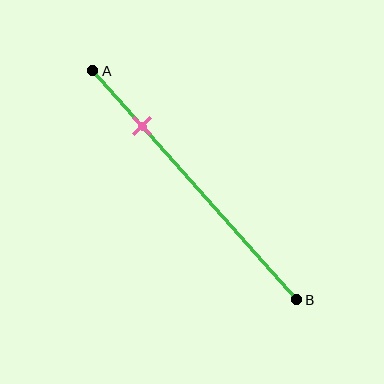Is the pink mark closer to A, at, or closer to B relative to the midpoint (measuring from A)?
The pink mark is closer to point A than the midpoint of segment AB.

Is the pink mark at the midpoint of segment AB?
No, the mark is at about 25% from A, not at the 50% midpoint.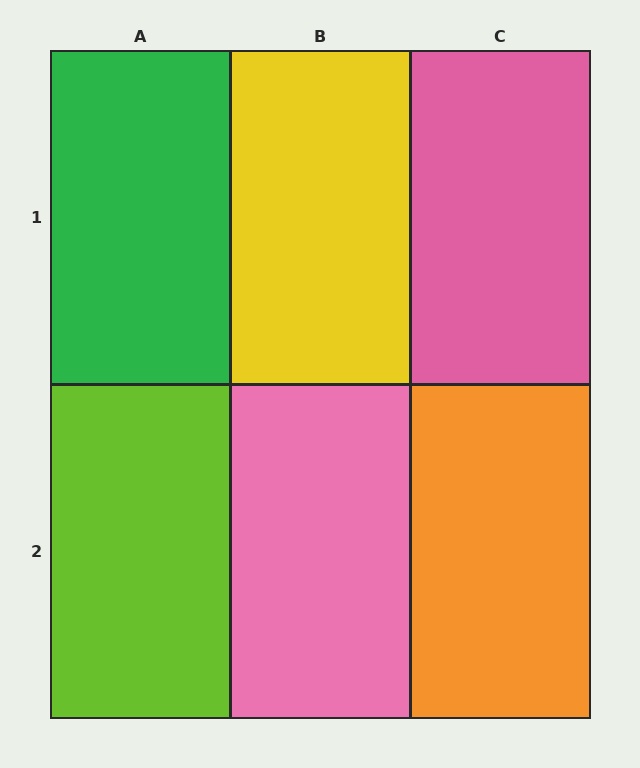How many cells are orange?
1 cell is orange.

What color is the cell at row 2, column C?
Orange.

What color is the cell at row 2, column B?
Pink.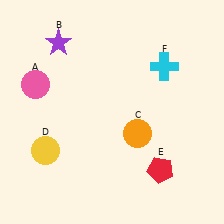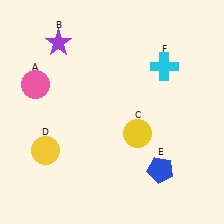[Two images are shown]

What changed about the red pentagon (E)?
In Image 1, E is red. In Image 2, it changed to blue.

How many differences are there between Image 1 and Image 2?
There are 2 differences between the two images.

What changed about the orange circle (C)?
In Image 1, C is orange. In Image 2, it changed to yellow.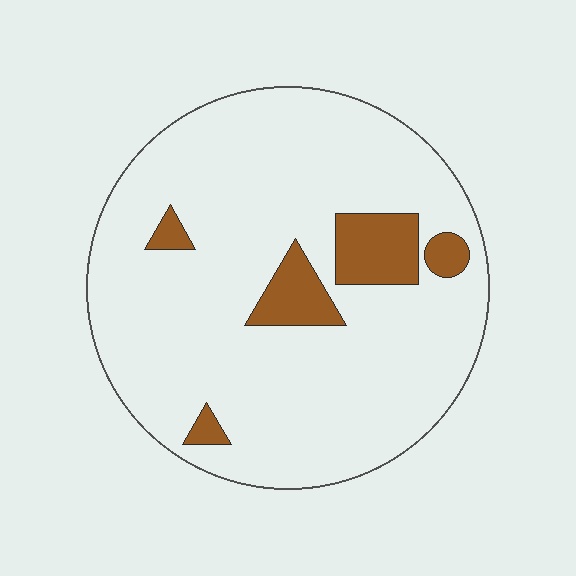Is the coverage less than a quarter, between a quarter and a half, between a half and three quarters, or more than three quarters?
Less than a quarter.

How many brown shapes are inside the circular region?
5.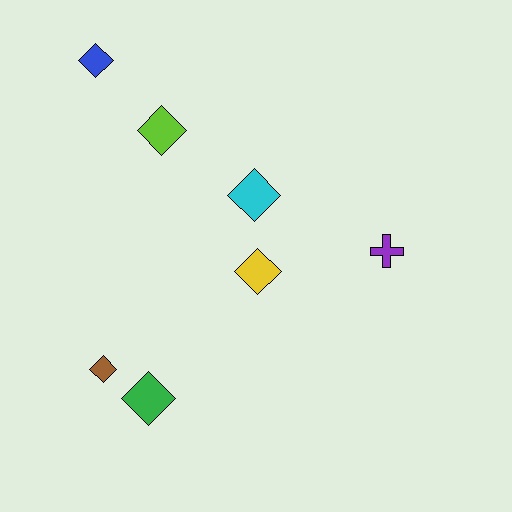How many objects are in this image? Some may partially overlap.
There are 7 objects.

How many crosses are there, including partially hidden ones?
There is 1 cross.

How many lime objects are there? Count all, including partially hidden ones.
There is 1 lime object.